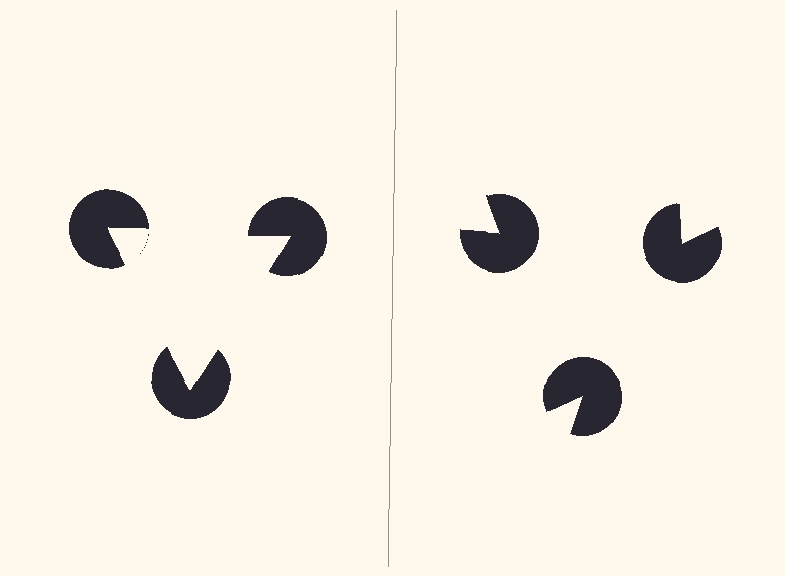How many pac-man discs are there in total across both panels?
6 — 3 on each side.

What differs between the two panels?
The pac-man discs are positioned identically on both sides; only the wedge orientations differ. On the left they align to a triangle; on the right they are misaligned.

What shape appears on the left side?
An illusory triangle.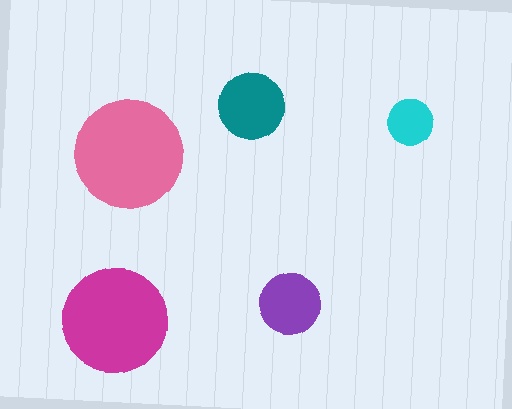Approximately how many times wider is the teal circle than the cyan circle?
About 1.5 times wider.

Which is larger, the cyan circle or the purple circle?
The purple one.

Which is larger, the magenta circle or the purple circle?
The magenta one.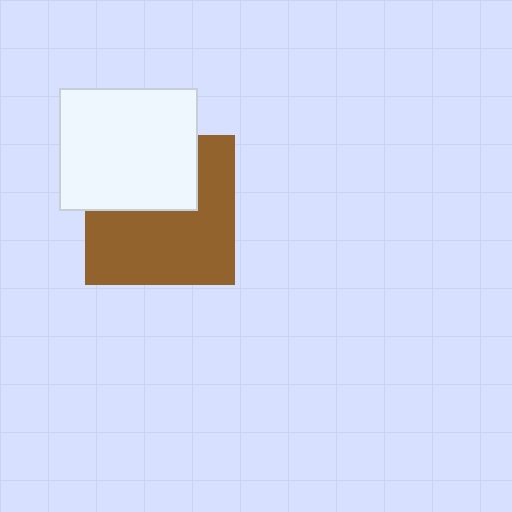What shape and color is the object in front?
The object in front is a white rectangle.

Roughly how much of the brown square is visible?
About half of it is visible (roughly 62%).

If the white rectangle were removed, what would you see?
You would see the complete brown square.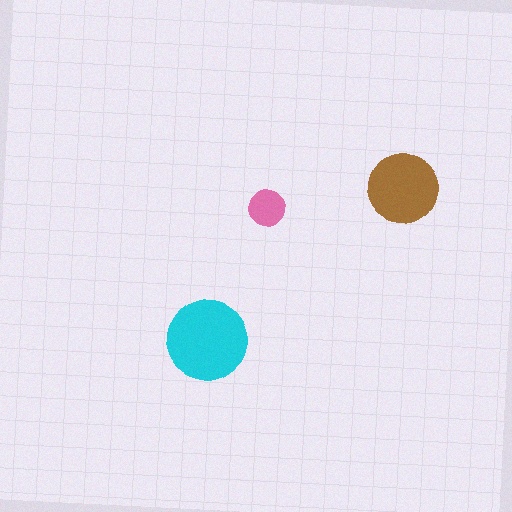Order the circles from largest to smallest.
the cyan one, the brown one, the pink one.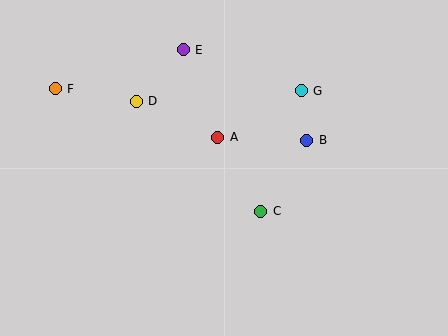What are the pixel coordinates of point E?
Point E is at (183, 50).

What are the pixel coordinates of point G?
Point G is at (301, 91).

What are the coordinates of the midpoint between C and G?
The midpoint between C and G is at (281, 151).